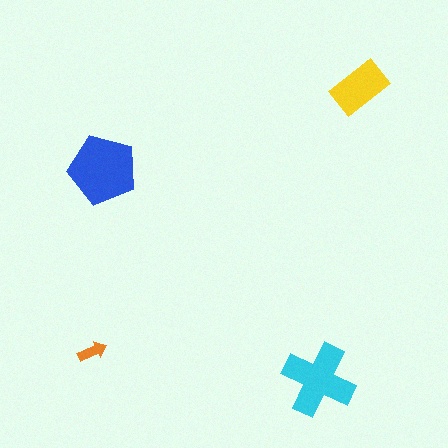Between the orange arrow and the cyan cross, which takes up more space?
The cyan cross.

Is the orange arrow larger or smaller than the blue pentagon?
Smaller.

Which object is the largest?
The blue pentagon.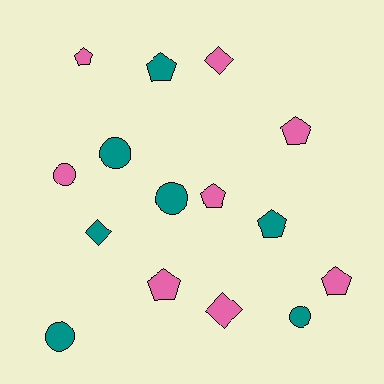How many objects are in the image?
There are 15 objects.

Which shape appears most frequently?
Pentagon, with 7 objects.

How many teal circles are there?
There are 4 teal circles.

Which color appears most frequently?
Pink, with 8 objects.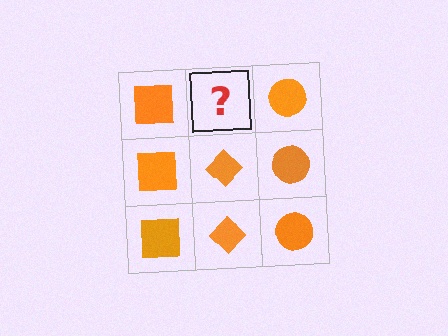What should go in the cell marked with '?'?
The missing cell should contain an orange diamond.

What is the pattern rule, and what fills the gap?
The rule is that each column has a consistent shape. The gap should be filled with an orange diamond.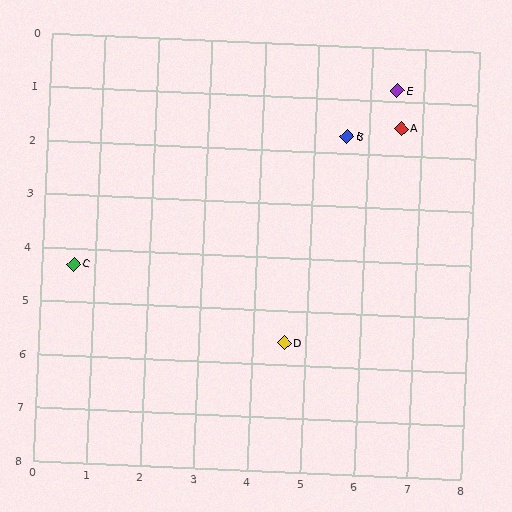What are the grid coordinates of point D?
Point D is at approximately (4.6, 5.6).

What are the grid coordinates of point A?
Point A is at approximately (6.6, 1.5).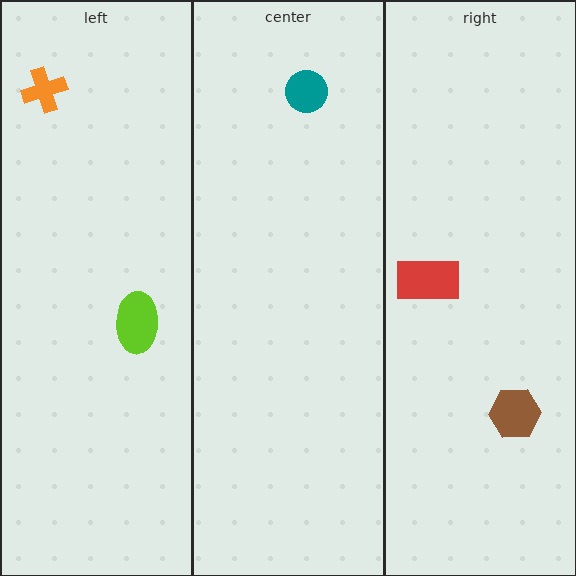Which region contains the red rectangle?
The right region.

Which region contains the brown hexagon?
The right region.